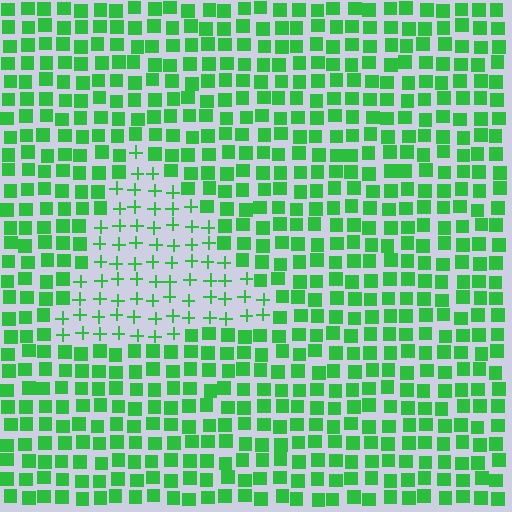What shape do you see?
I see a triangle.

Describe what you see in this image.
The image is filled with small green elements arranged in a uniform grid. A triangle-shaped region contains plus signs, while the surrounding area contains squares. The boundary is defined purely by the change in element shape.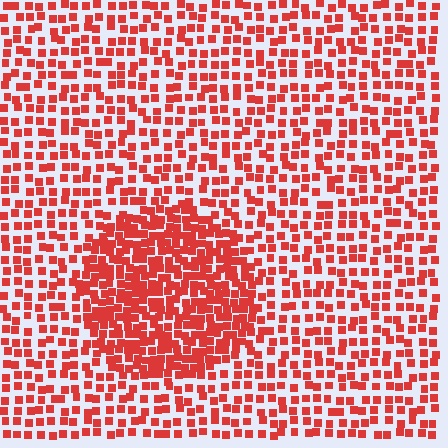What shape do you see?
I see a circle.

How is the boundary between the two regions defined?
The boundary is defined by a change in element density (approximately 2.0x ratio). All elements are the same color, size, and shape.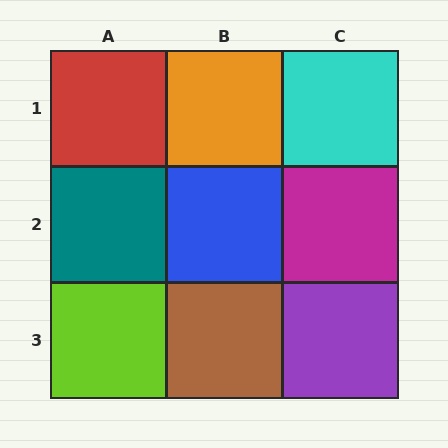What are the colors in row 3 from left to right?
Lime, brown, purple.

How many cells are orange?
1 cell is orange.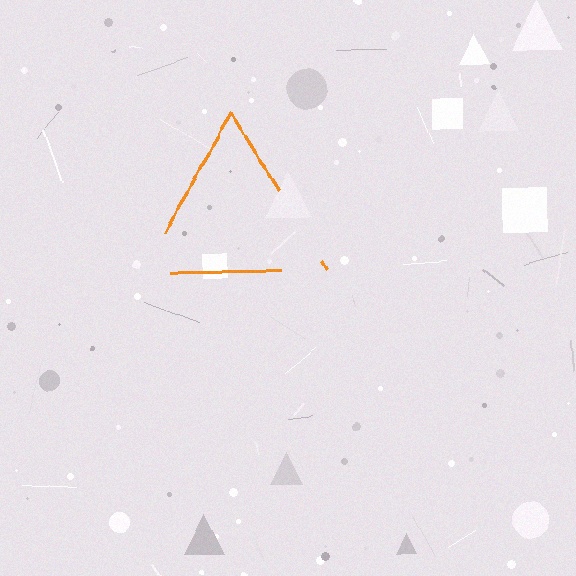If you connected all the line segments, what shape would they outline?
They would outline a triangle.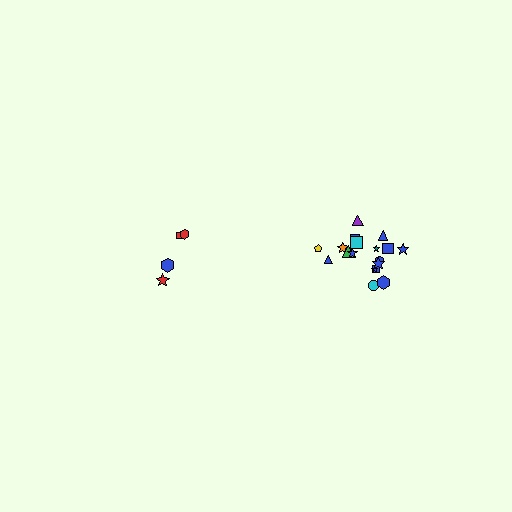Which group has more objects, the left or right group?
The right group.